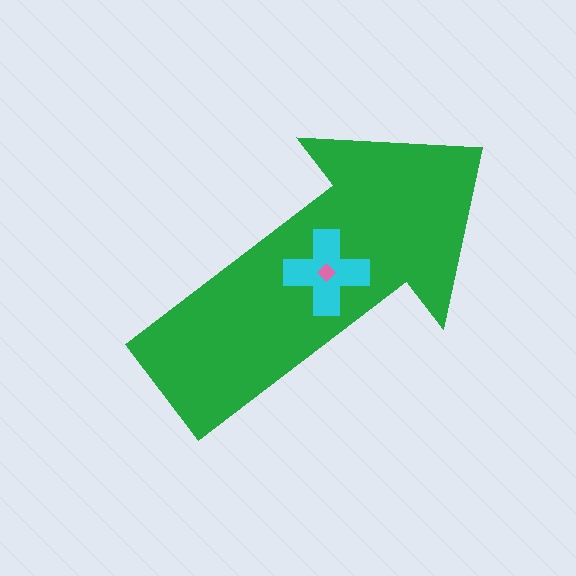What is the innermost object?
The pink diamond.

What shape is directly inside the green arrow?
The cyan cross.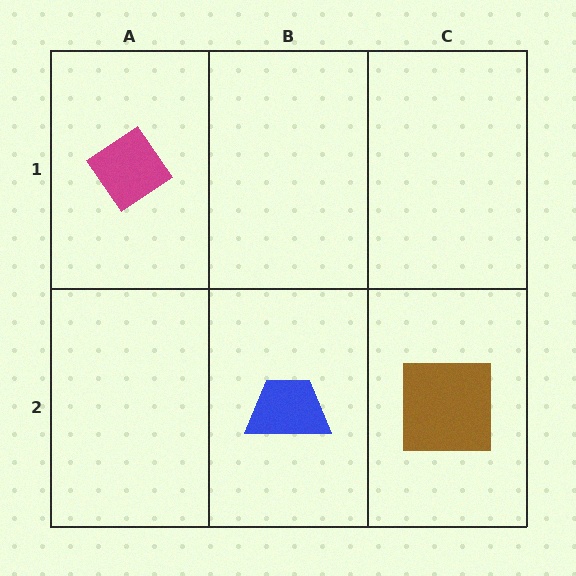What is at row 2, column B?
A blue trapezoid.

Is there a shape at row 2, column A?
No, that cell is empty.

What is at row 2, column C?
A brown square.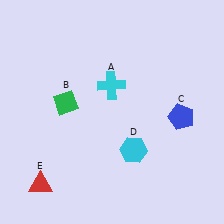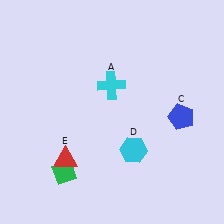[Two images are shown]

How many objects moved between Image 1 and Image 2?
2 objects moved between the two images.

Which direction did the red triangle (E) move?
The red triangle (E) moved up.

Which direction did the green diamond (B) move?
The green diamond (B) moved down.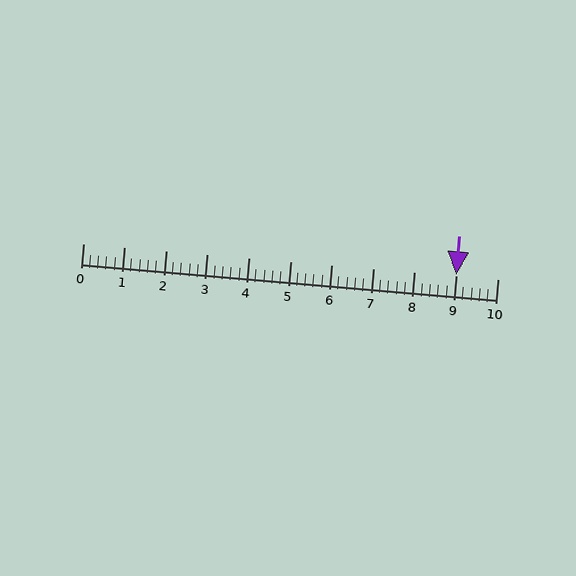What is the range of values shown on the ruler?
The ruler shows values from 0 to 10.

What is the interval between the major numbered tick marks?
The major tick marks are spaced 1 units apart.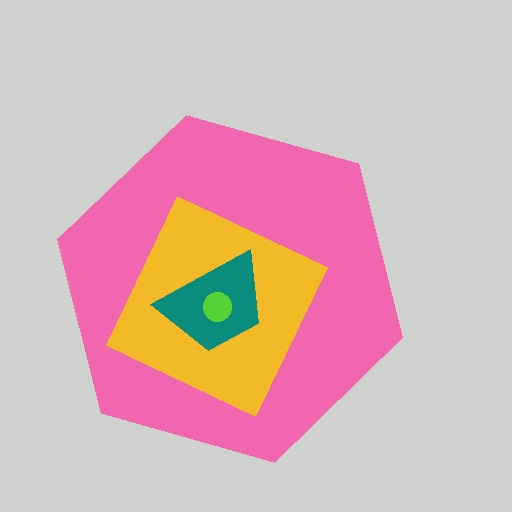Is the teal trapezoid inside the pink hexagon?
Yes.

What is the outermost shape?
The pink hexagon.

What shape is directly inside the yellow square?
The teal trapezoid.